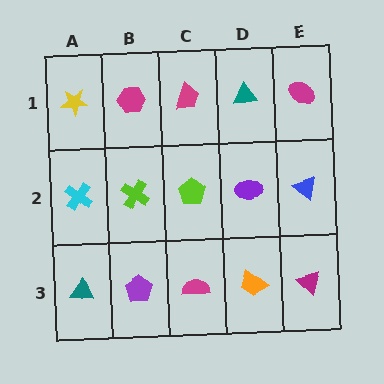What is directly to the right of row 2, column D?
A blue triangle.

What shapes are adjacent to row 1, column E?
A blue triangle (row 2, column E), a teal triangle (row 1, column D).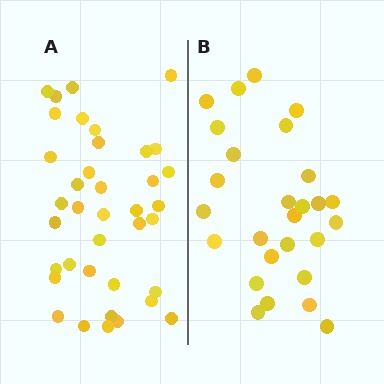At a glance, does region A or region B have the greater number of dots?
Region A (the left region) has more dots.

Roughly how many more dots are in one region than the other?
Region A has roughly 12 or so more dots than region B.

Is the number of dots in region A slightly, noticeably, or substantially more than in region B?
Region A has noticeably more, but not dramatically so. The ratio is roughly 1.4 to 1.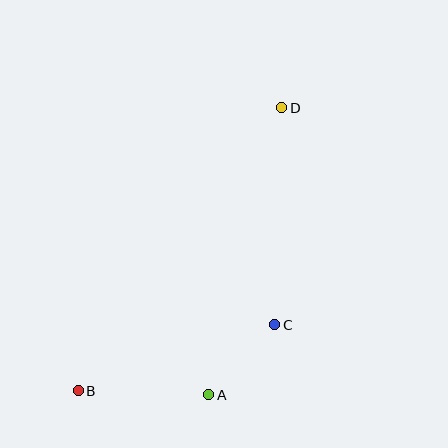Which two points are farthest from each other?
Points B and D are farthest from each other.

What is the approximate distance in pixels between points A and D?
The distance between A and D is approximately 296 pixels.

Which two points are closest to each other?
Points A and C are closest to each other.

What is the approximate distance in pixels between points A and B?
The distance between A and B is approximately 130 pixels.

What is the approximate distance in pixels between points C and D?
The distance between C and D is approximately 217 pixels.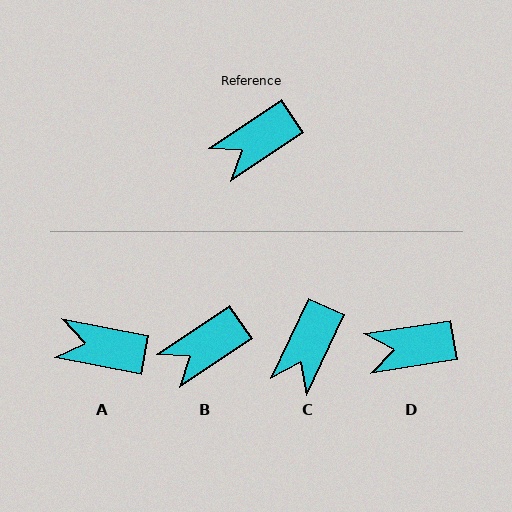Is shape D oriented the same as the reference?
No, it is off by about 25 degrees.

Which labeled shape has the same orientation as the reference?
B.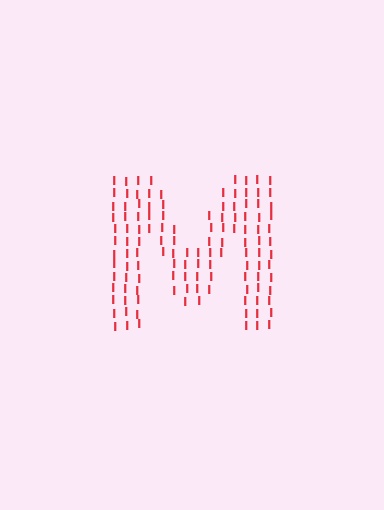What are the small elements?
The small elements are letter I's.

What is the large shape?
The large shape is the letter M.